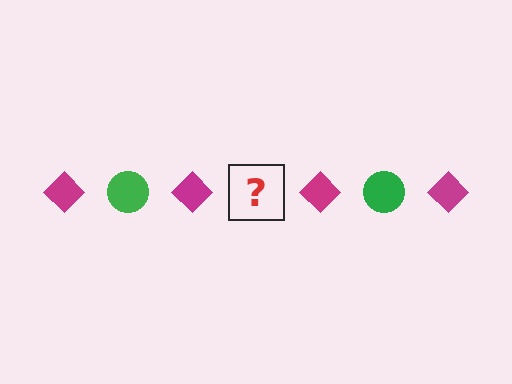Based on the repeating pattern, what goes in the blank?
The blank should be a green circle.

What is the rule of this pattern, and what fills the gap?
The rule is that the pattern alternates between magenta diamond and green circle. The gap should be filled with a green circle.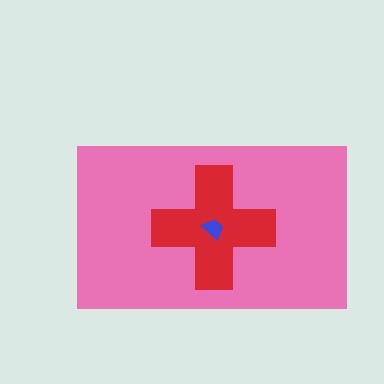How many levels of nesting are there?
3.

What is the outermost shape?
The pink rectangle.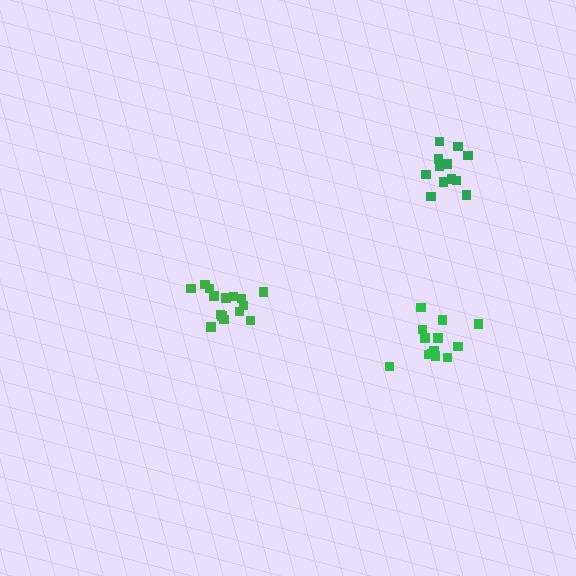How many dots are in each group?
Group 1: 13 dots, Group 2: 15 dots, Group 3: 12 dots (40 total).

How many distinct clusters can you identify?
There are 3 distinct clusters.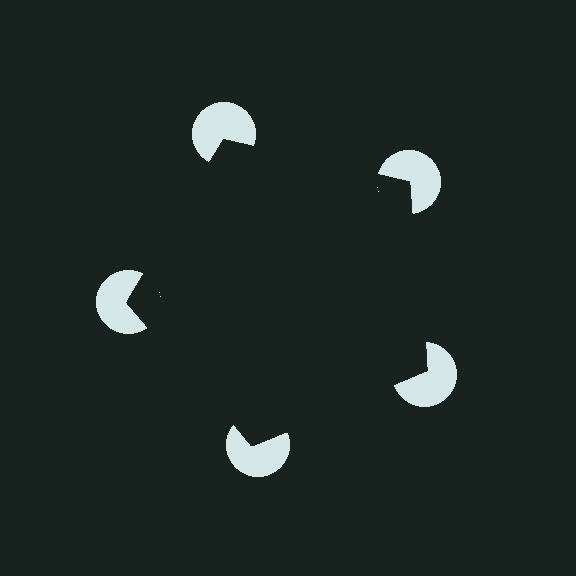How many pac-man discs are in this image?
There are 5 — one at each vertex of the illusory pentagon.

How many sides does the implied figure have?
5 sides.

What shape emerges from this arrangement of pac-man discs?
An illusory pentagon — its edges are inferred from the aligned wedge cuts in the pac-man discs, not physically drawn.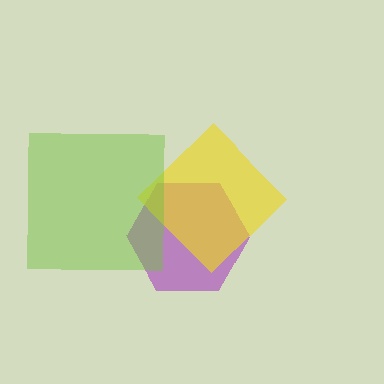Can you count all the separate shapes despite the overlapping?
Yes, there are 3 separate shapes.